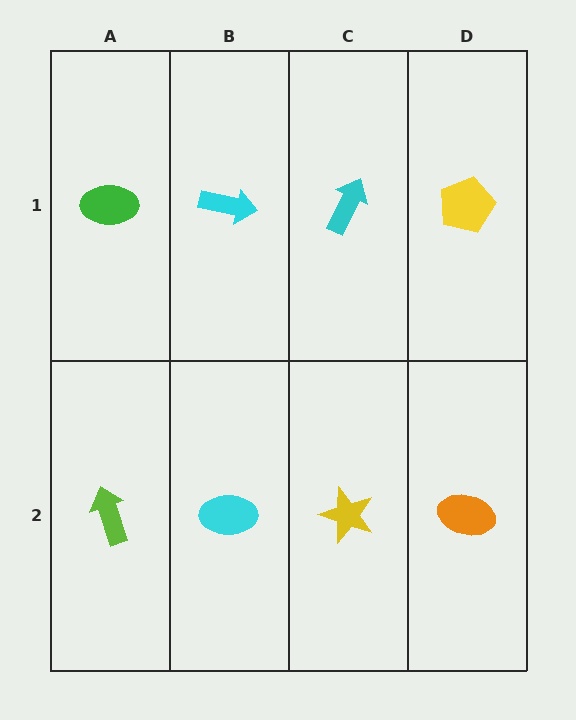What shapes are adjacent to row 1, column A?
A lime arrow (row 2, column A), a cyan arrow (row 1, column B).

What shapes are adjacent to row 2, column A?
A green ellipse (row 1, column A), a cyan ellipse (row 2, column B).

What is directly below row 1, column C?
A yellow star.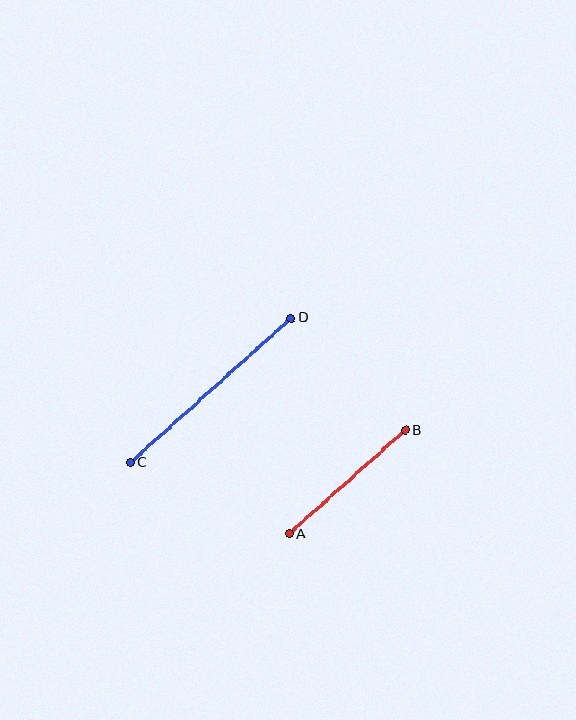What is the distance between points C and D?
The distance is approximately 216 pixels.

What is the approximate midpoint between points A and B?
The midpoint is at approximately (347, 482) pixels.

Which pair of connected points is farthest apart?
Points C and D are farthest apart.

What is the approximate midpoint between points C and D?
The midpoint is at approximately (211, 390) pixels.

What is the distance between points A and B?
The distance is approximately 156 pixels.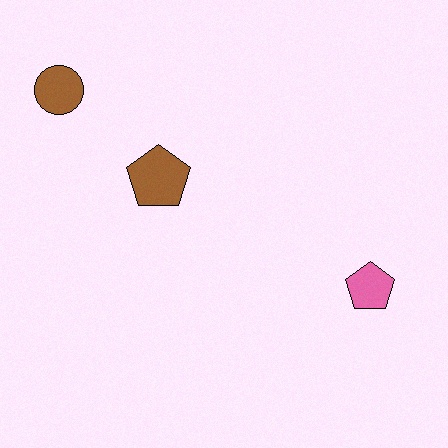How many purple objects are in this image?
There are no purple objects.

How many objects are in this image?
There are 3 objects.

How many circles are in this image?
There is 1 circle.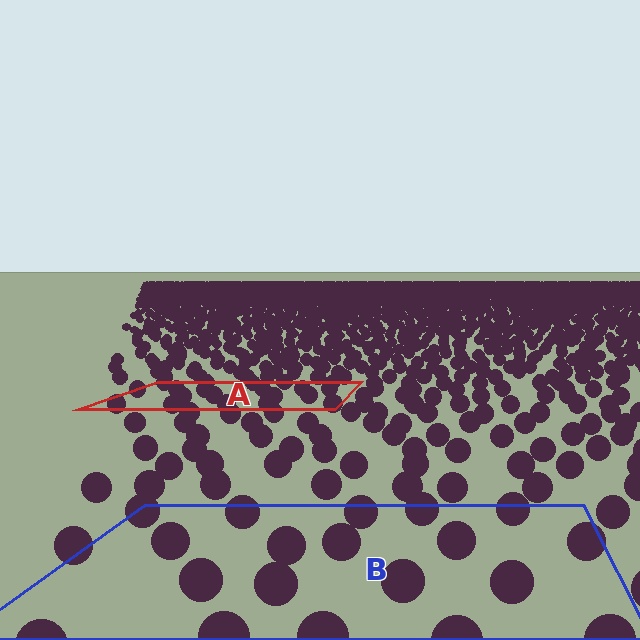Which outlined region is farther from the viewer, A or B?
Region A is farther from the viewer — the texture elements inside it appear smaller and more densely packed.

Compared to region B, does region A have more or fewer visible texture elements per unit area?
Region A has more texture elements per unit area — they are packed more densely because it is farther away.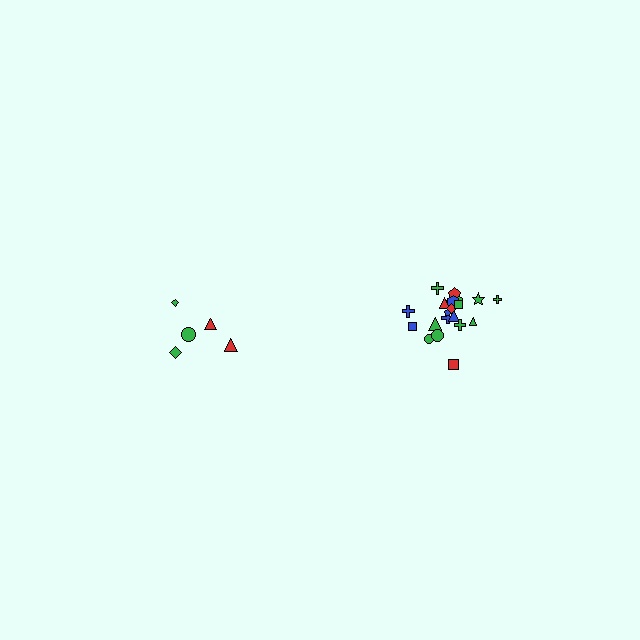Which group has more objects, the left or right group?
The right group.